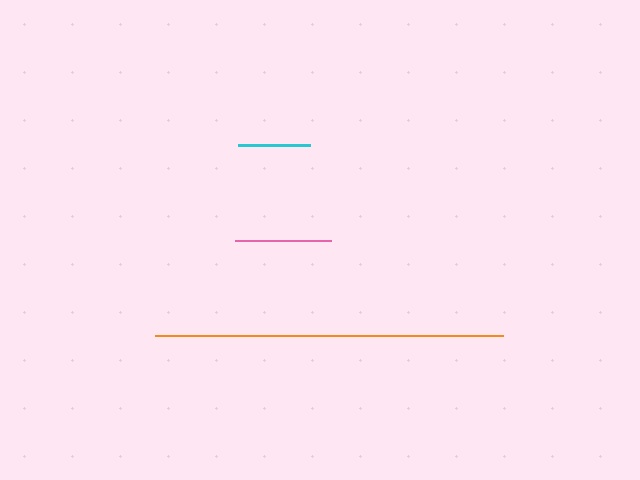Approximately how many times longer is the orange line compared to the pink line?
The orange line is approximately 3.6 times the length of the pink line.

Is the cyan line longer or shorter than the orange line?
The orange line is longer than the cyan line.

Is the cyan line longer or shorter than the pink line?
The pink line is longer than the cyan line.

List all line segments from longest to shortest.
From longest to shortest: orange, pink, cyan.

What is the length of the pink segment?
The pink segment is approximately 96 pixels long.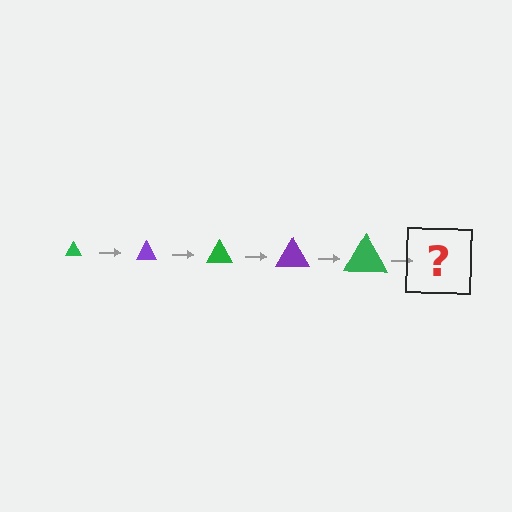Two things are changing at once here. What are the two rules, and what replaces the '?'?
The two rules are that the triangle grows larger each step and the color cycles through green and purple. The '?' should be a purple triangle, larger than the previous one.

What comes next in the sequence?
The next element should be a purple triangle, larger than the previous one.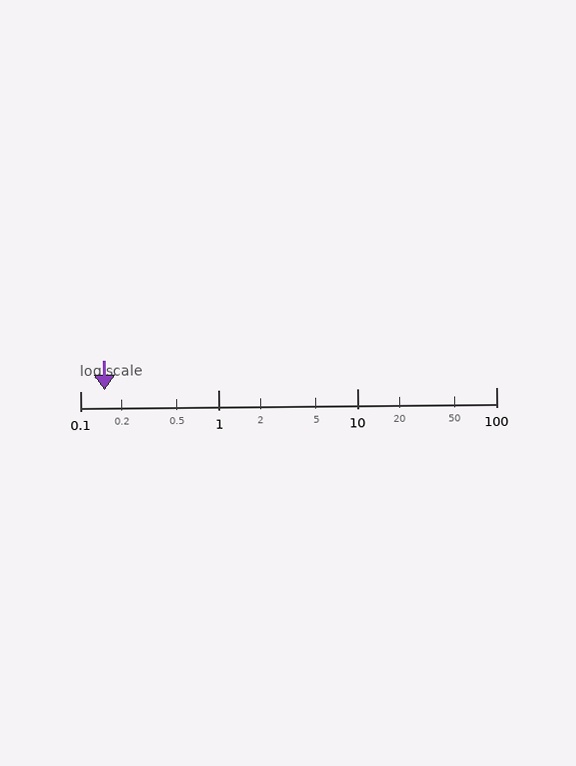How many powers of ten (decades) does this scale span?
The scale spans 3 decades, from 0.1 to 100.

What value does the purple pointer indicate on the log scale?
The pointer indicates approximately 0.15.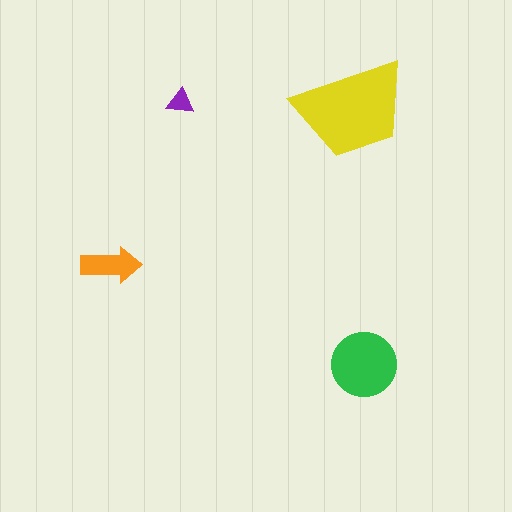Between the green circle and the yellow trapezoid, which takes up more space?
The yellow trapezoid.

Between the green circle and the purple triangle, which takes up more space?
The green circle.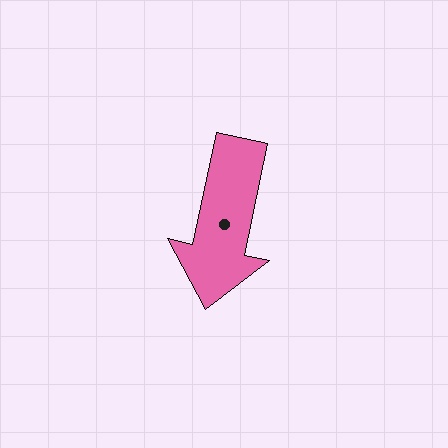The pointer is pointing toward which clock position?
Roughly 6 o'clock.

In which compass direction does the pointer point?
South.